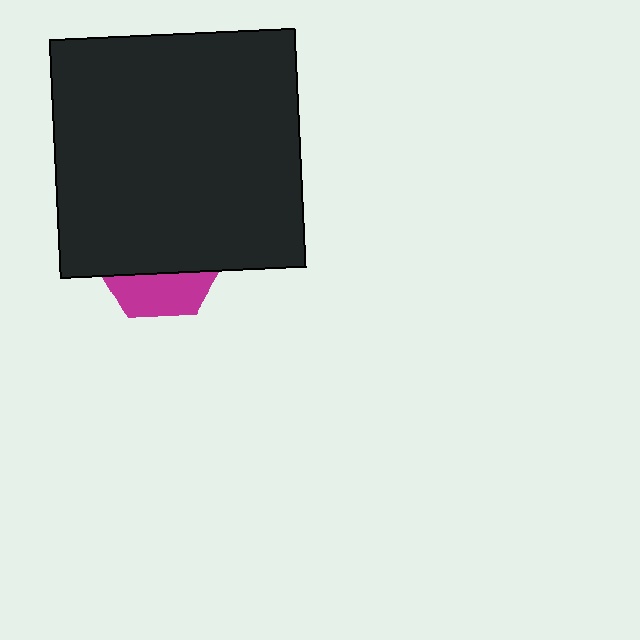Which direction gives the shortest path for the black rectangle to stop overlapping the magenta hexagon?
Moving up gives the shortest separation.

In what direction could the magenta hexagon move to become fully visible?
The magenta hexagon could move down. That would shift it out from behind the black rectangle entirely.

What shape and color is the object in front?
The object in front is a black rectangle.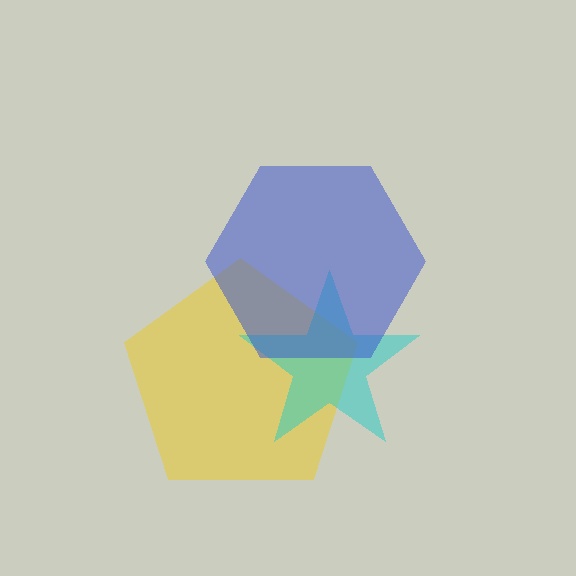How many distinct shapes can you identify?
There are 3 distinct shapes: a yellow pentagon, a cyan star, a blue hexagon.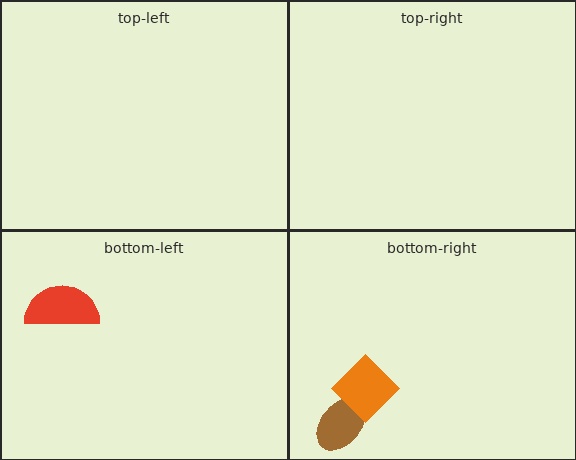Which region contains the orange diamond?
The bottom-right region.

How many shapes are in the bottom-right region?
2.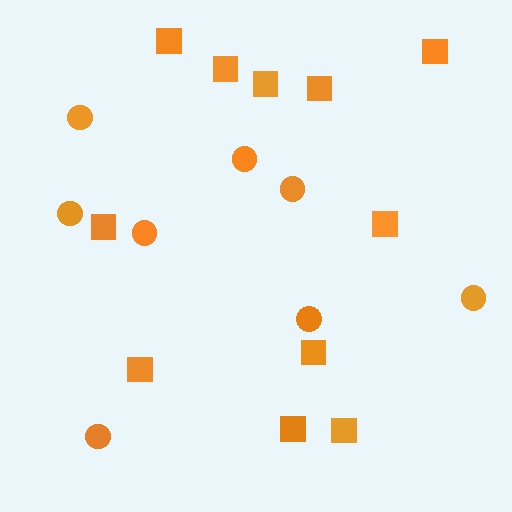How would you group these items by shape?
There are 2 groups: one group of circles (8) and one group of squares (11).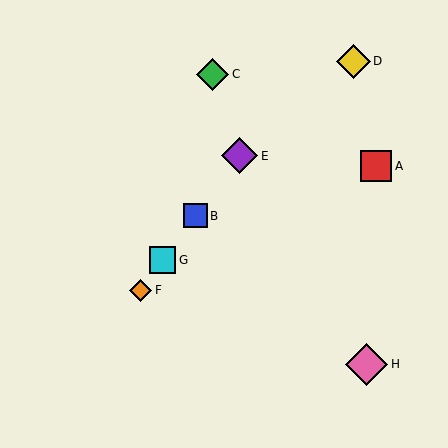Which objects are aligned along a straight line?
Objects B, E, F, G are aligned along a straight line.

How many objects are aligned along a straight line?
4 objects (B, E, F, G) are aligned along a straight line.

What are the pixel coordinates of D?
Object D is at (354, 61).